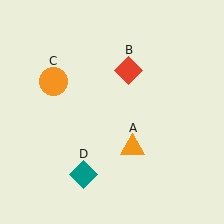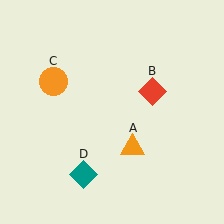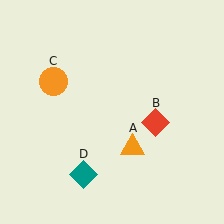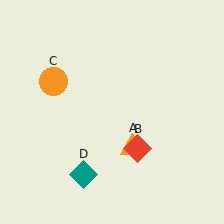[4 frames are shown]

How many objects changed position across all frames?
1 object changed position: red diamond (object B).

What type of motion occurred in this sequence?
The red diamond (object B) rotated clockwise around the center of the scene.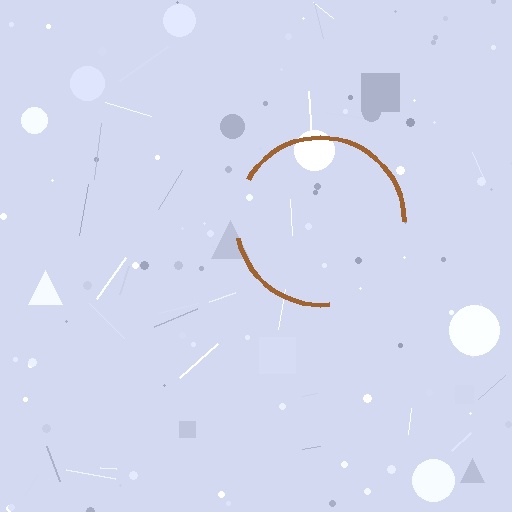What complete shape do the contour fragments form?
The contour fragments form a circle.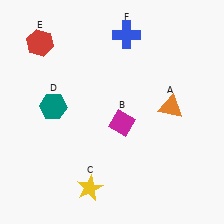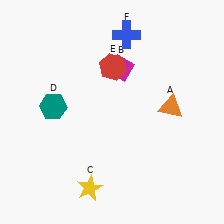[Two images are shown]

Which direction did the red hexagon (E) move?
The red hexagon (E) moved right.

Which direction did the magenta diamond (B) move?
The magenta diamond (B) moved up.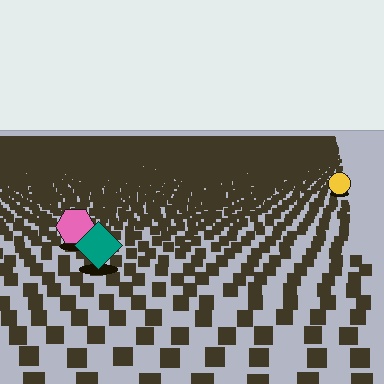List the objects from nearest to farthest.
From nearest to farthest: the teal diamond, the pink hexagon, the yellow circle.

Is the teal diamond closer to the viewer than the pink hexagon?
Yes. The teal diamond is closer — you can tell from the texture gradient: the ground texture is coarser near it.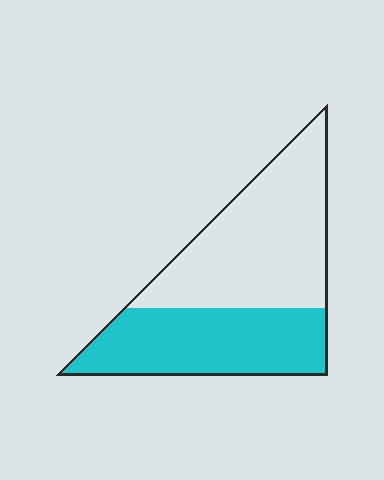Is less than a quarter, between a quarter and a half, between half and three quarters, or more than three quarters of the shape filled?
Between a quarter and a half.